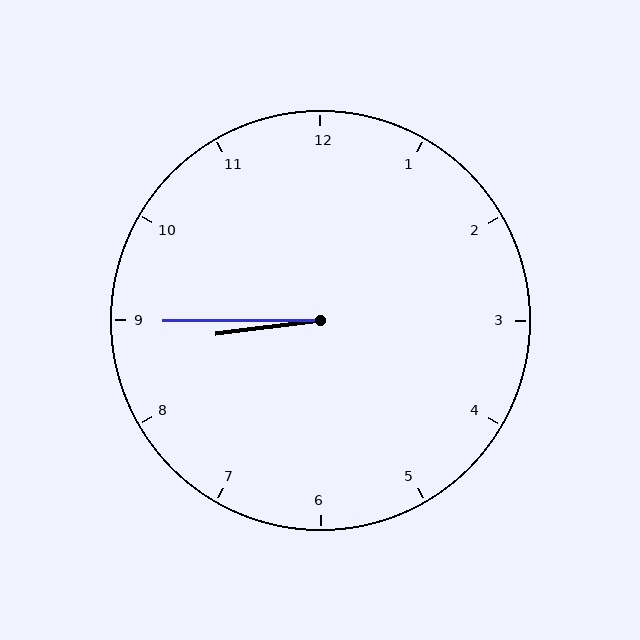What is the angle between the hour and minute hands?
Approximately 8 degrees.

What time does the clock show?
8:45.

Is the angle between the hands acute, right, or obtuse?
It is acute.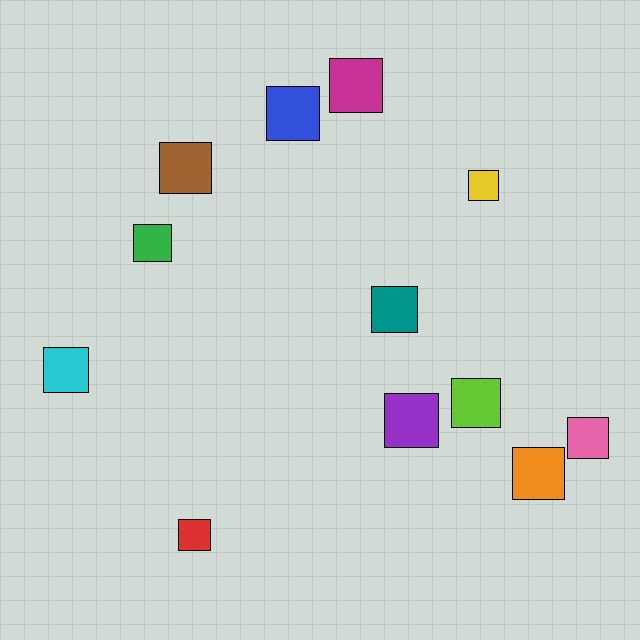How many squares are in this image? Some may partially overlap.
There are 12 squares.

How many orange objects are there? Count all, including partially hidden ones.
There is 1 orange object.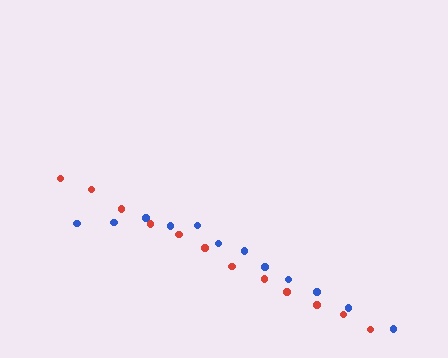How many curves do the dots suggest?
There are 2 distinct paths.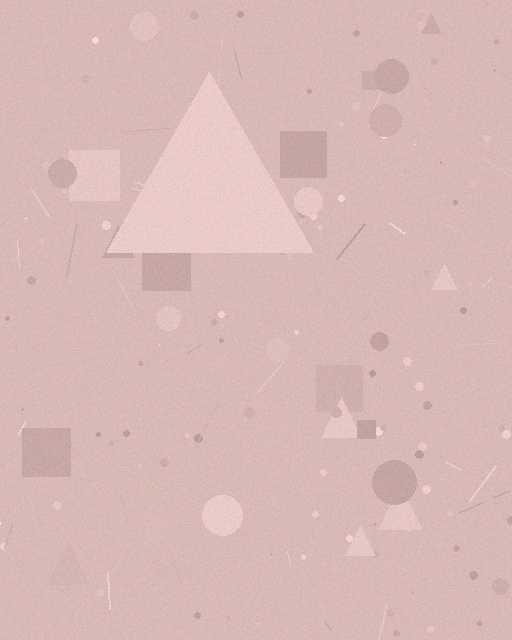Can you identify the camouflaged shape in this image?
The camouflaged shape is a triangle.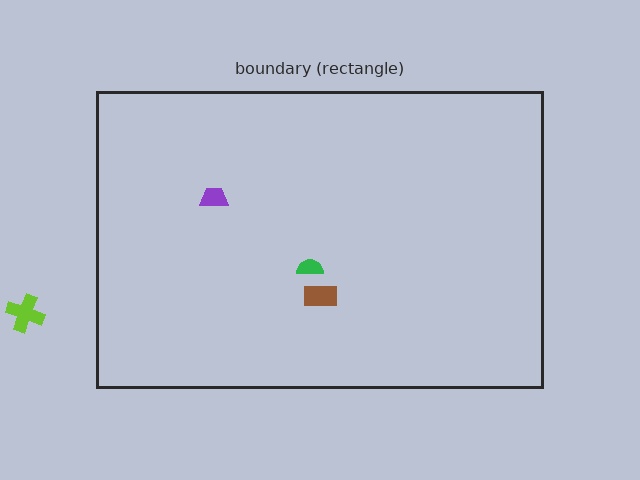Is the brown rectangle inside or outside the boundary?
Inside.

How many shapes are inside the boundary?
3 inside, 1 outside.